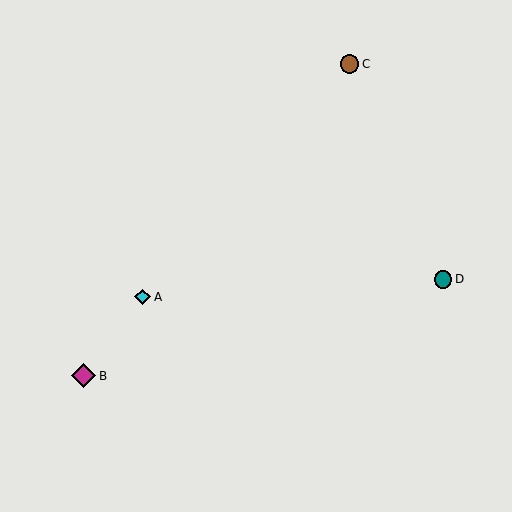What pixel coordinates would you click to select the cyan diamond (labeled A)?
Click at (143, 297) to select the cyan diamond A.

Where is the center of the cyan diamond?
The center of the cyan diamond is at (143, 297).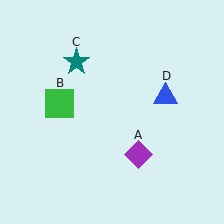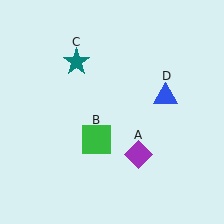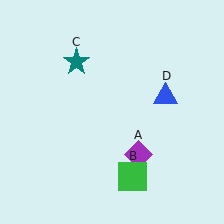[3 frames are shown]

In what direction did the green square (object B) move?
The green square (object B) moved down and to the right.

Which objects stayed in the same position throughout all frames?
Purple diamond (object A) and teal star (object C) and blue triangle (object D) remained stationary.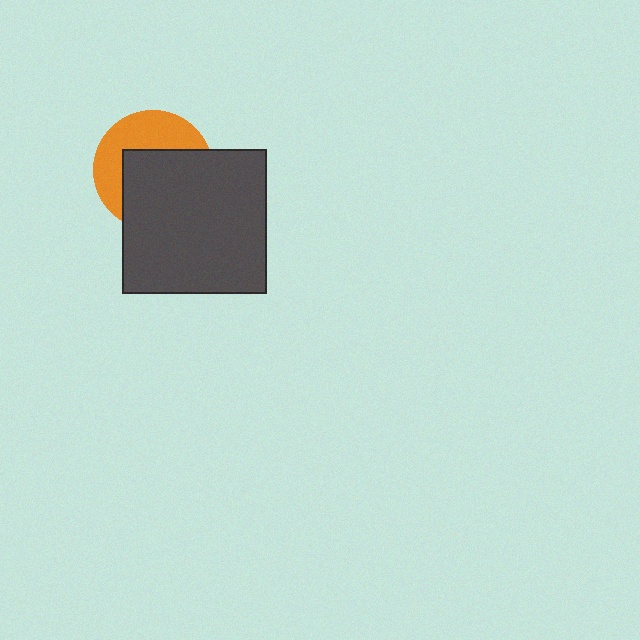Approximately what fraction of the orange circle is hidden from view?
Roughly 57% of the orange circle is hidden behind the dark gray square.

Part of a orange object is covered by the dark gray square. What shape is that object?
It is a circle.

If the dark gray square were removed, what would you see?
You would see the complete orange circle.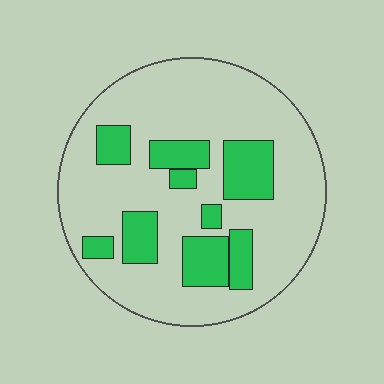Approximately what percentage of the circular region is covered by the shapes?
Approximately 25%.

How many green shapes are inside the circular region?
9.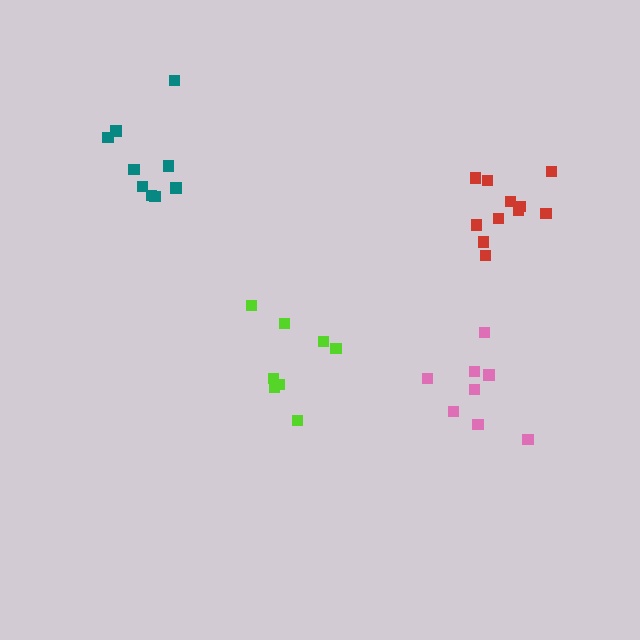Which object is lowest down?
The pink cluster is bottommost.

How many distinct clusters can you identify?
There are 4 distinct clusters.